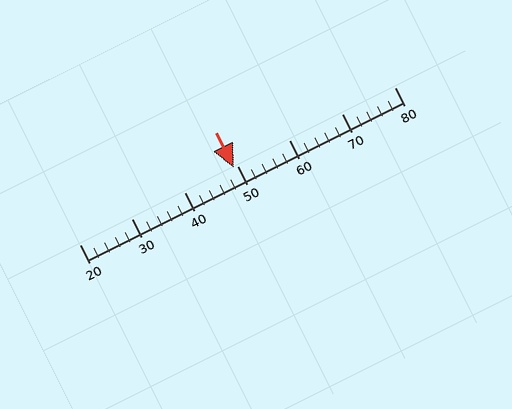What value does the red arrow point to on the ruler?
The red arrow points to approximately 49.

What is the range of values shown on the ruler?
The ruler shows values from 20 to 80.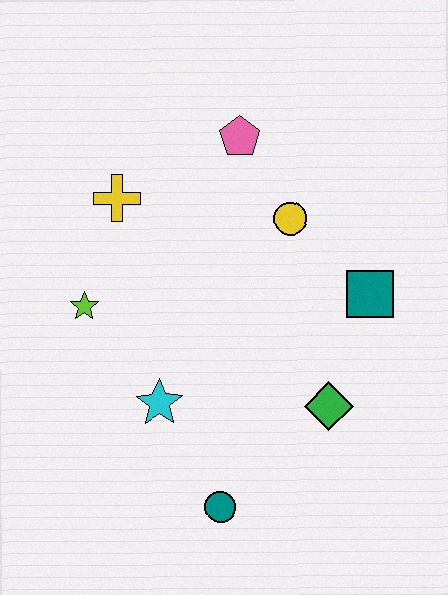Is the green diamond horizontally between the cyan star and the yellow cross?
No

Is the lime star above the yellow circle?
No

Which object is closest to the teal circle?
The cyan star is closest to the teal circle.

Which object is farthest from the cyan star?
The pink pentagon is farthest from the cyan star.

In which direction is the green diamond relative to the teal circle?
The green diamond is to the right of the teal circle.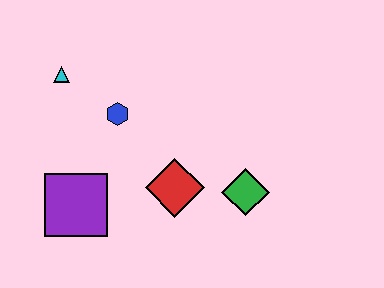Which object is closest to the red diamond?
The green diamond is closest to the red diamond.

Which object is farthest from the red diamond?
The cyan triangle is farthest from the red diamond.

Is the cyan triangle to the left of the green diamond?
Yes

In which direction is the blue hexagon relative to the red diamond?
The blue hexagon is above the red diamond.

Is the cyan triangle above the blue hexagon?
Yes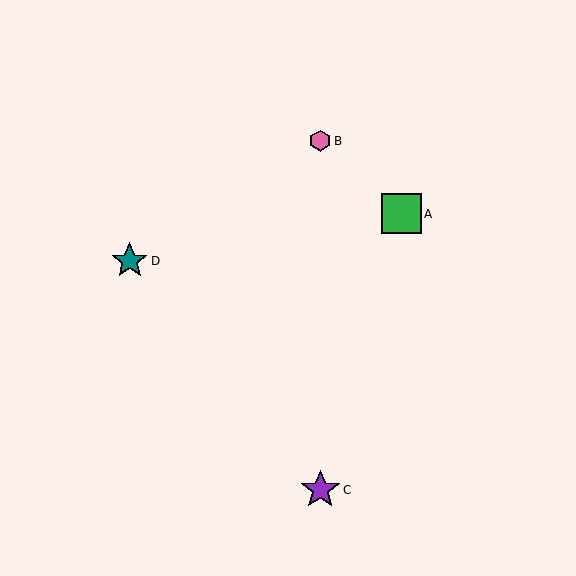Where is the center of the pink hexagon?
The center of the pink hexagon is at (320, 141).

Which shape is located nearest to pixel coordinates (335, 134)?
The pink hexagon (labeled B) at (320, 141) is nearest to that location.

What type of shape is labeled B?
Shape B is a pink hexagon.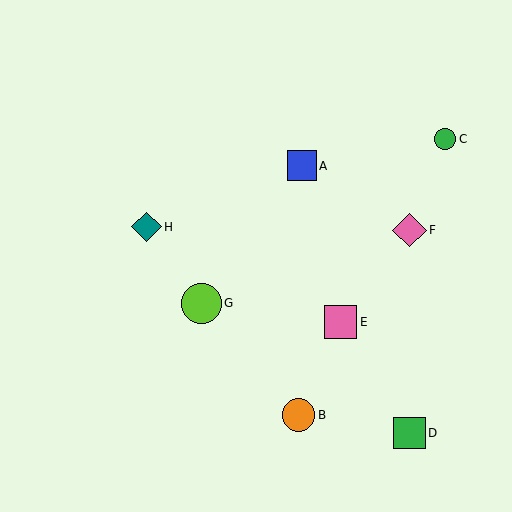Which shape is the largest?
The lime circle (labeled G) is the largest.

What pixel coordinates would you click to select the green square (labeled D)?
Click at (410, 433) to select the green square D.